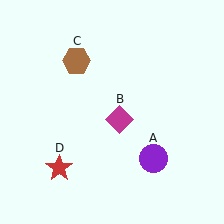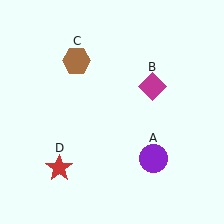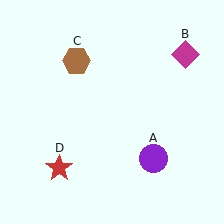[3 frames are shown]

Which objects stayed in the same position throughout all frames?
Purple circle (object A) and brown hexagon (object C) and red star (object D) remained stationary.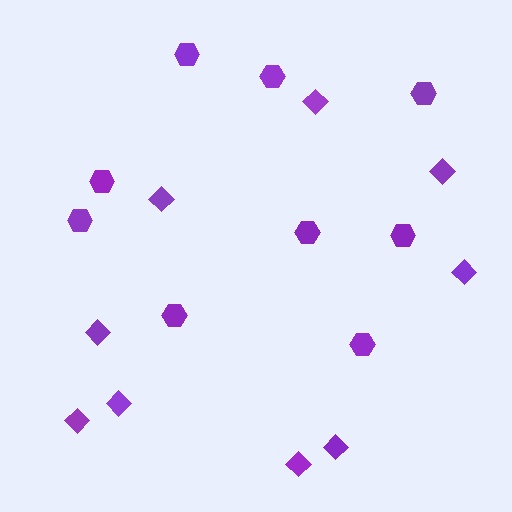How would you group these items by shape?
There are 2 groups: one group of diamonds (9) and one group of hexagons (9).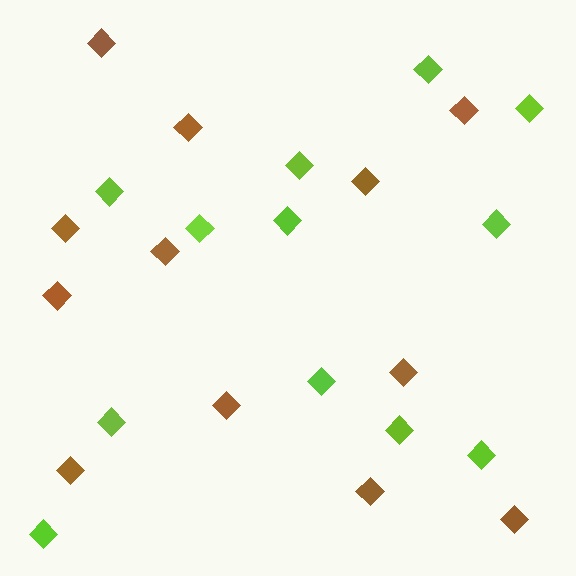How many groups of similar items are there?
There are 2 groups: one group of brown diamonds (12) and one group of lime diamonds (12).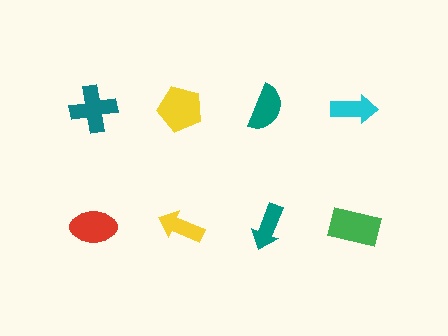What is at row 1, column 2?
A yellow pentagon.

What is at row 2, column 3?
A teal arrow.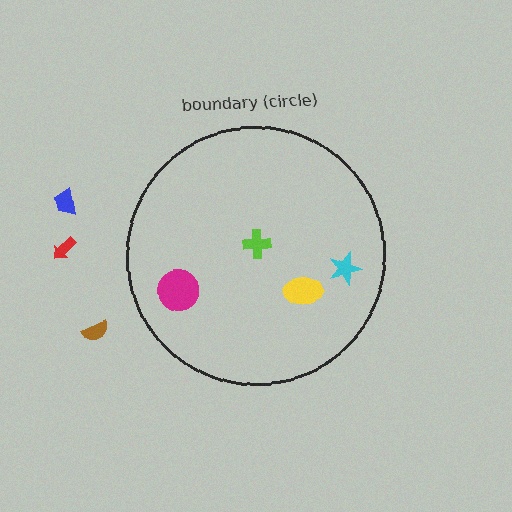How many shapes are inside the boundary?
4 inside, 3 outside.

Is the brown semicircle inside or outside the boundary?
Outside.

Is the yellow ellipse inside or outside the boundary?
Inside.